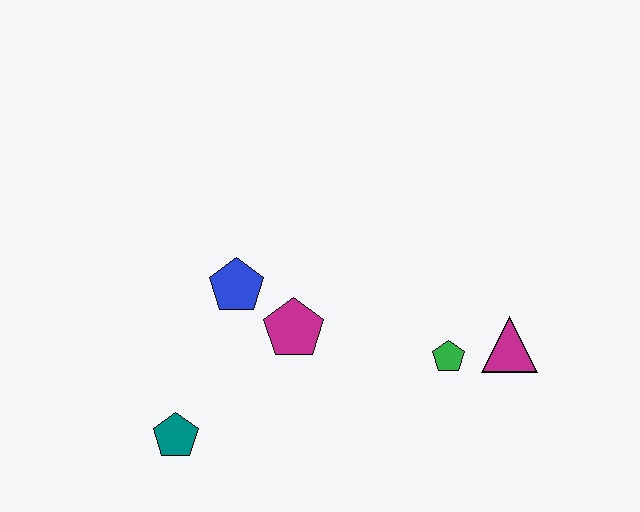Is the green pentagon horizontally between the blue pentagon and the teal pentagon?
No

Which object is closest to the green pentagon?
The magenta triangle is closest to the green pentagon.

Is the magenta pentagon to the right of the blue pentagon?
Yes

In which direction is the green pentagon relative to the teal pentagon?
The green pentagon is to the right of the teal pentagon.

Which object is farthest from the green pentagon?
The teal pentagon is farthest from the green pentagon.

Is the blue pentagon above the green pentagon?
Yes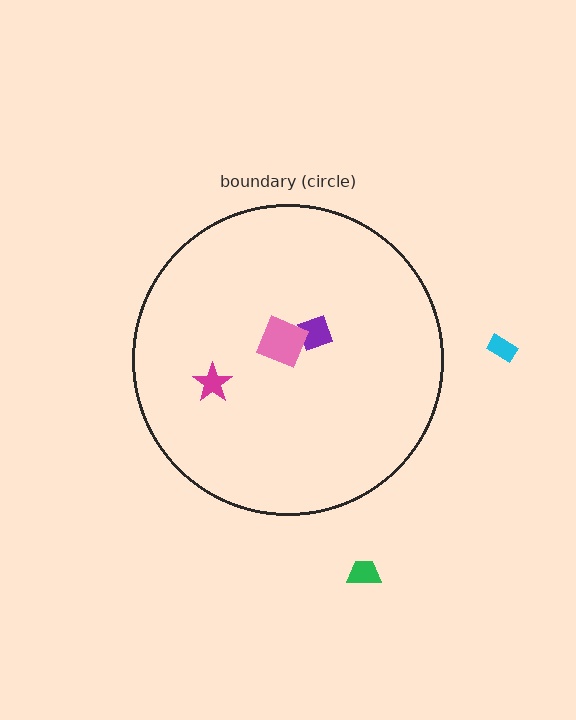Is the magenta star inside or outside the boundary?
Inside.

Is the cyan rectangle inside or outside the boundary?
Outside.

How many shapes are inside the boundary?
3 inside, 2 outside.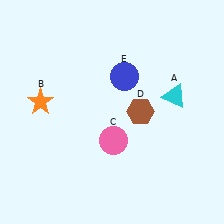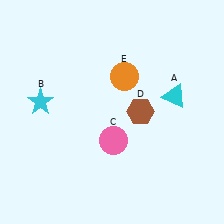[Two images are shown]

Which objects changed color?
B changed from orange to cyan. E changed from blue to orange.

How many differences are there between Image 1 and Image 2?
There are 2 differences between the two images.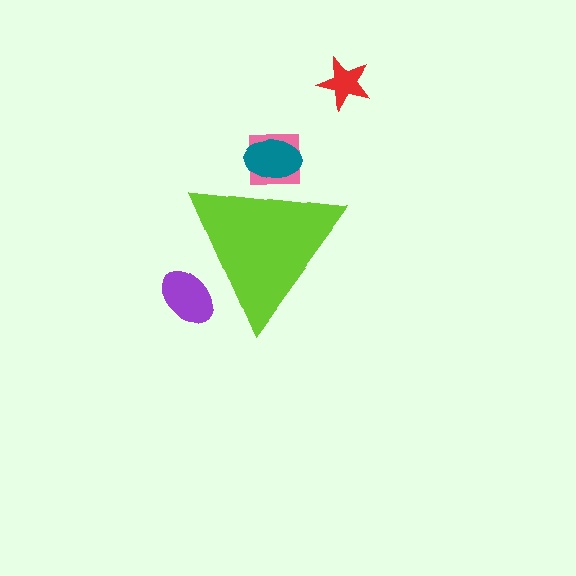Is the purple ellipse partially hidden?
Yes, the purple ellipse is partially hidden behind the lime triangle.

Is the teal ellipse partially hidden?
Yes, the teal ellipse is partially hidden behind the lime triangle.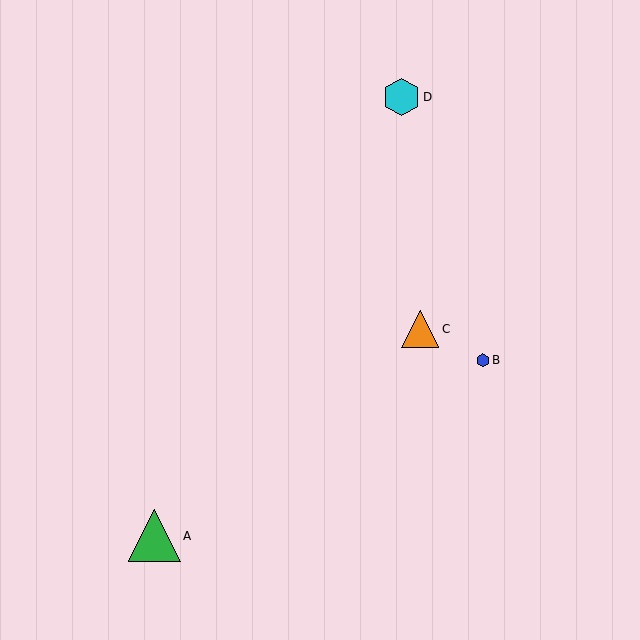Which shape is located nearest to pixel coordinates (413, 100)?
The cyan hexagon (labeled D) at (401, 97) is nearest to that location.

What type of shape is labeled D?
Shape D is a cyan hexagon.